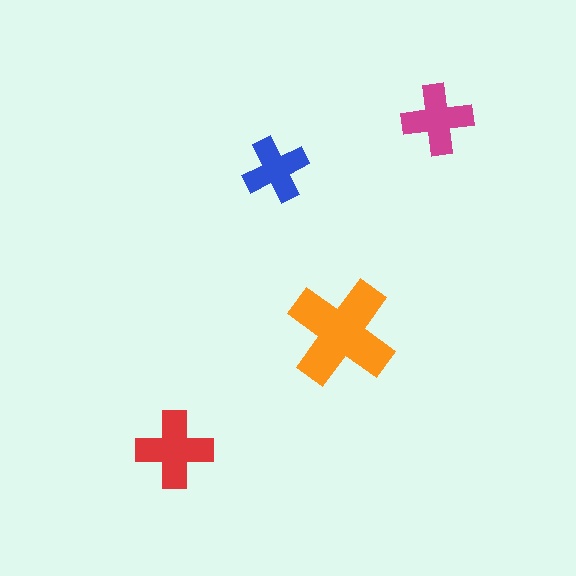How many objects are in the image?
There are 4 objects in the image.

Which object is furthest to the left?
The red cross is leftmost.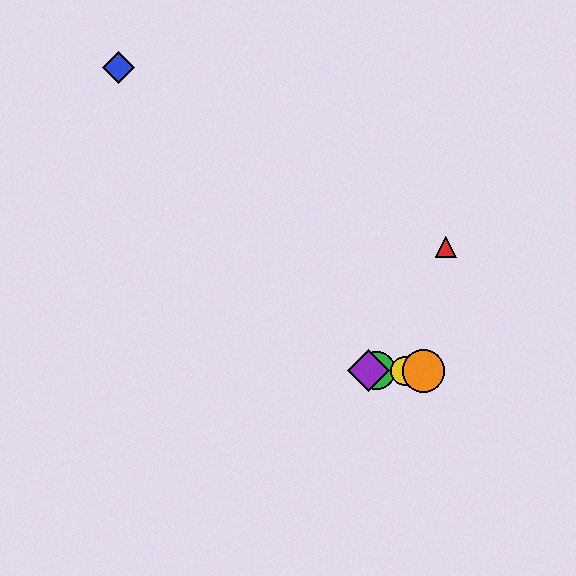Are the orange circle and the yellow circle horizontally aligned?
Yes, both are at y≈371.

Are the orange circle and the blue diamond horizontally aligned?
No, the orange circle is at y≈371 and the blue diamond is at y≈68.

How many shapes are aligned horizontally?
4 shapes (the green circle, the yellow circle, the purple diamond, the orange circle) are aligned horizontally.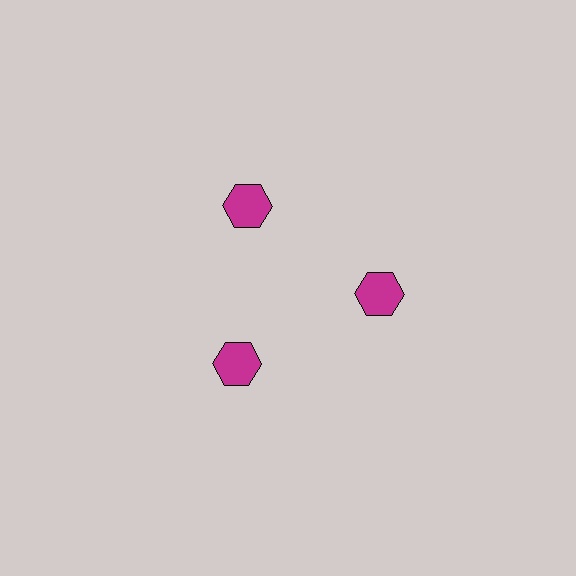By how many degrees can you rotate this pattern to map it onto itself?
The pattern maps onto itself every 120 degrees of rotation.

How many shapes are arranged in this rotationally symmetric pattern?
There are 3 shapes, arranged in 3 groups of 1.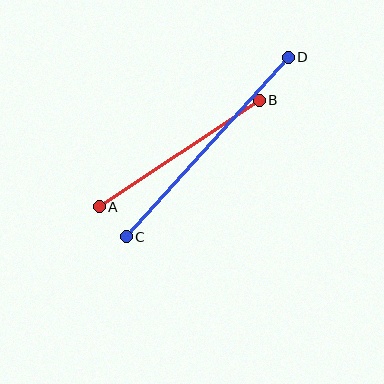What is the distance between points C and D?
The distance is approximately 242 pixels.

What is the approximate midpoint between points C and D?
The midpoint is at approximately (207, 147) pixels.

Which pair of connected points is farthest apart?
Points C and D are farthest apart.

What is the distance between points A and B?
The distance is approximately 192 pixels.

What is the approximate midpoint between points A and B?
The midpoint is at approximately (179, 154) pixels.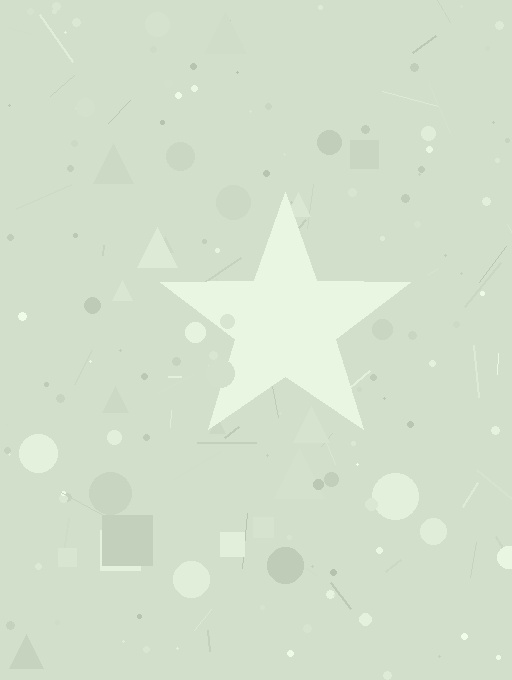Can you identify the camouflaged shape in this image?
The camouflaged shape is a star.